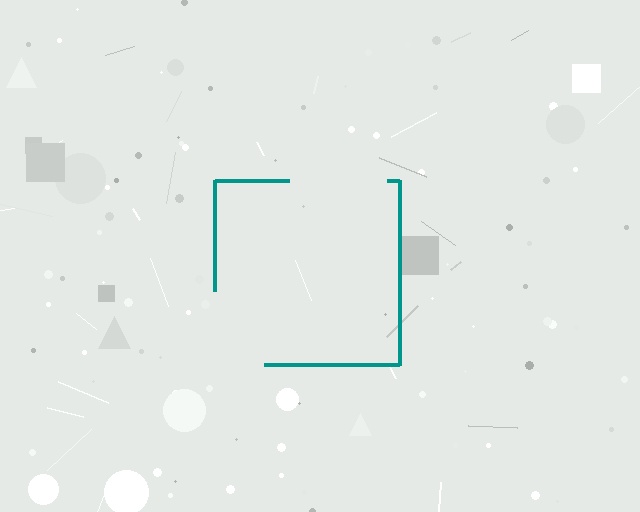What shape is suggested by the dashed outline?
The dashed outline suggests a square.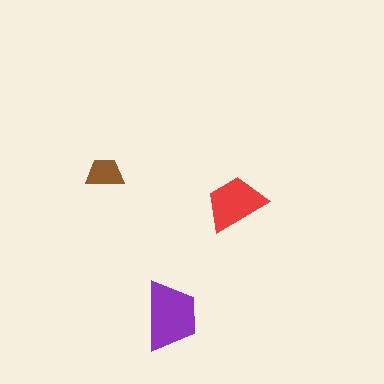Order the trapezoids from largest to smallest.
the purple one, the red one, the brown one.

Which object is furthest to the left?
The brown trapezoid is leftmost.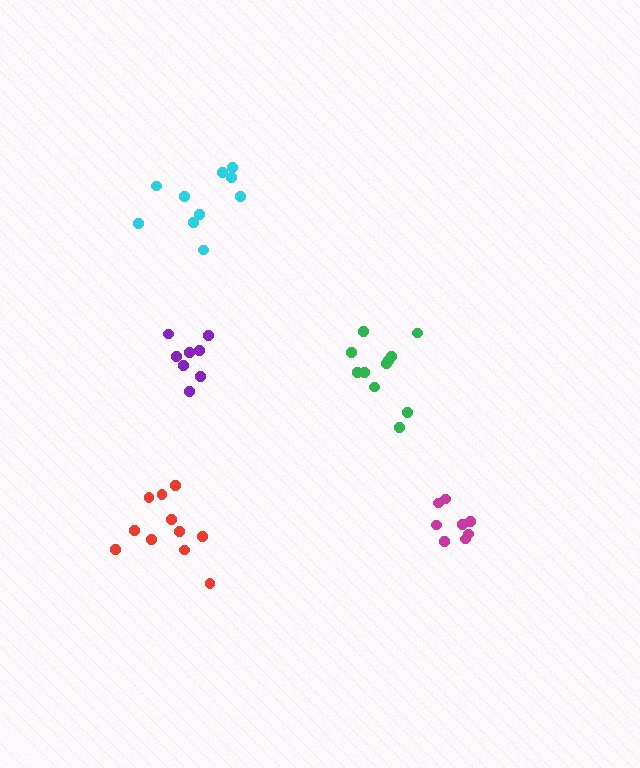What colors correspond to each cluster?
The clusters are colored: purple, magenta, green, red, cyan.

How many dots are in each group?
Group 1: 8 dots, Group 2: 8 dots, Group 3: 11 dots, Group 4: 11 dots, Group 5: 10 dots (48 total).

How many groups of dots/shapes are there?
There are 5 groups.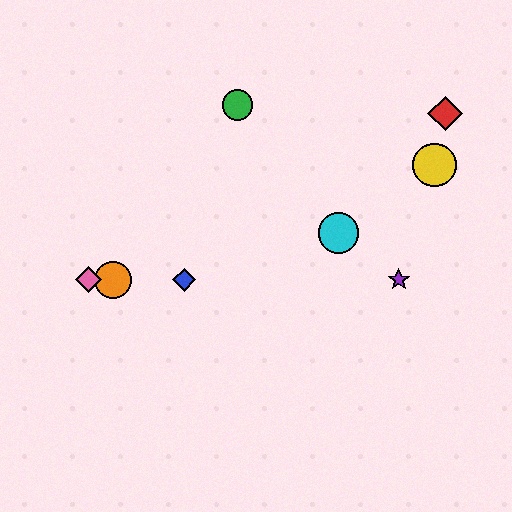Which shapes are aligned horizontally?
The blue diamond, the purple star, the orange circle, the pink diamond are aligned horizontally.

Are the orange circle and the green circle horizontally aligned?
No, the orange circle is at y≈280 and the green circle is at y≈105.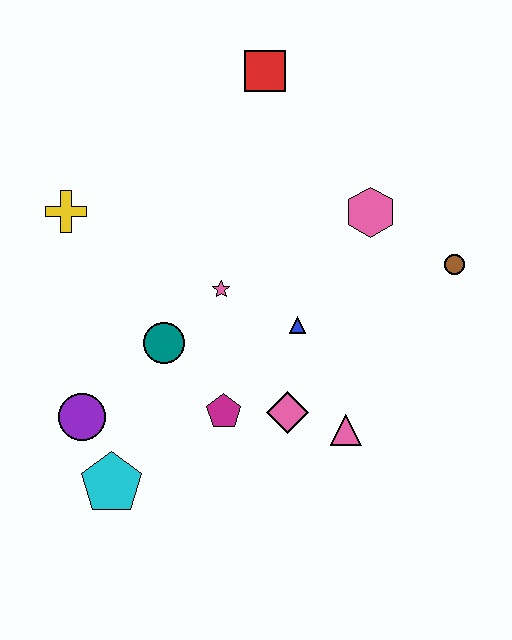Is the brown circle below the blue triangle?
No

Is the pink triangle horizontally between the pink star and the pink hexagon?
Yes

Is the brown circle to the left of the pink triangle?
No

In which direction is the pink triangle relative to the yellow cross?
The pink triangle is to the right of the yellow cross.